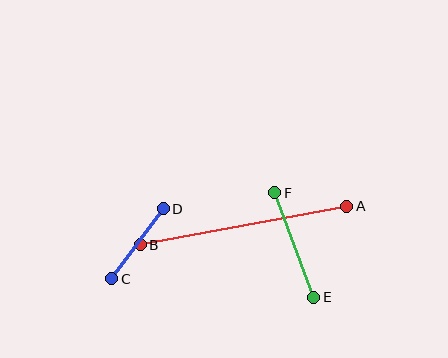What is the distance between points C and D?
The distance is approximately 87 pixels.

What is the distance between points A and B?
The distance is approximately 210 pixels.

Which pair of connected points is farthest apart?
Points A and B are farthest apart.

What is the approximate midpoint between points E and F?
The midpoint is at approximately (294, 245) pixels.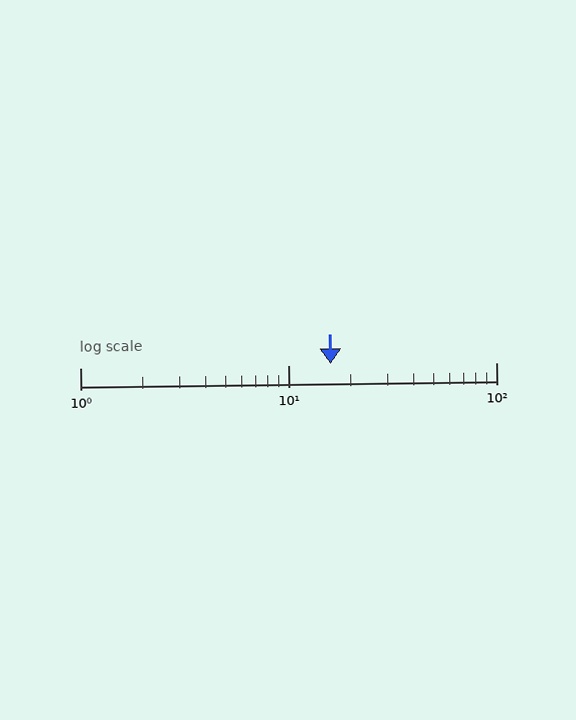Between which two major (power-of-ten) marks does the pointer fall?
The pointer is between 10 and 100.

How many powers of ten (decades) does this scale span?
The scale spans 2 decades, from 1 to 100.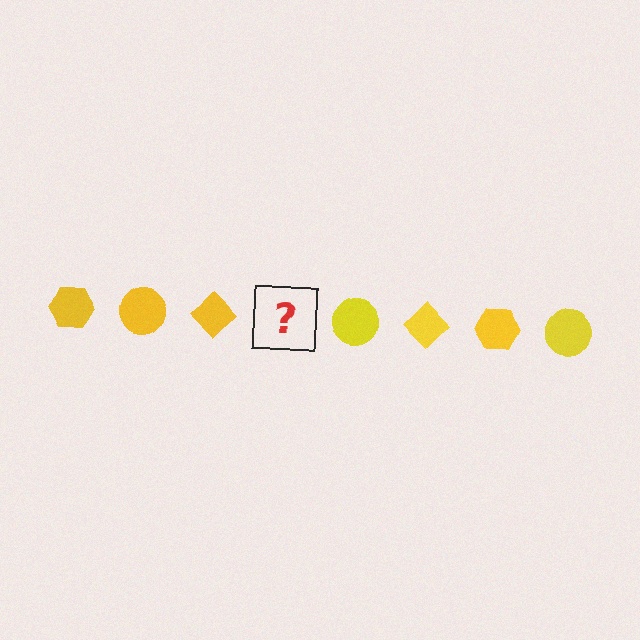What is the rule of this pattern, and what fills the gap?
The rule is that the pattern cycles through hexagon, circle, diamond shapes in yellow. The gap should be filled with a yellow hexagon.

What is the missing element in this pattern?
The missing element is a yellow hexagon.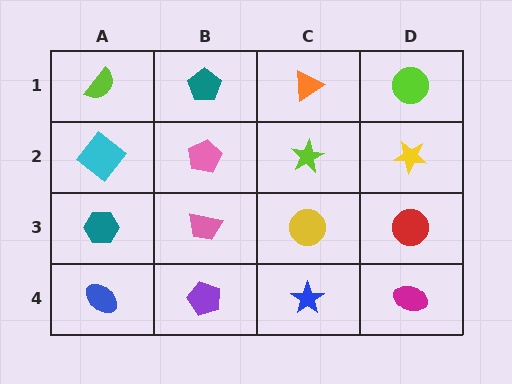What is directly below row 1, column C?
A lime star.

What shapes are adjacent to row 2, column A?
A lime semicircle (row 1, column A), a teal hexagon (row 3, column A), a pink pentagon (row 2, column B).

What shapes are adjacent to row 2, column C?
An orange triangle (row 1, column C), a yellow circle (row 3, column C), a pink pentagon (row 2, column B), a yellow star (row 2, column D).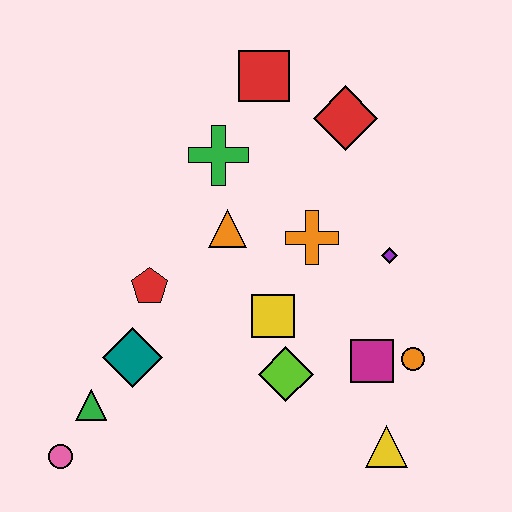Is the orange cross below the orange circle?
No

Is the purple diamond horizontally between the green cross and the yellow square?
No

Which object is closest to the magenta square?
The orange circle is closest to the magenta square.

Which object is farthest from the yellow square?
The pink circle is farthest from the yellow square.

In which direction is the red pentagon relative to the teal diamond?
The red pentagon is above the teal diamond.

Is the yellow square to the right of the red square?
Yes